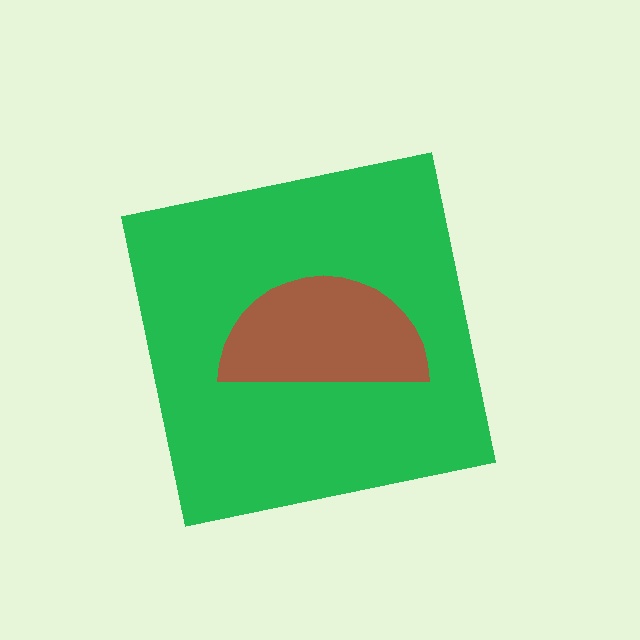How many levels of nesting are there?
2.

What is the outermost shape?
The green square.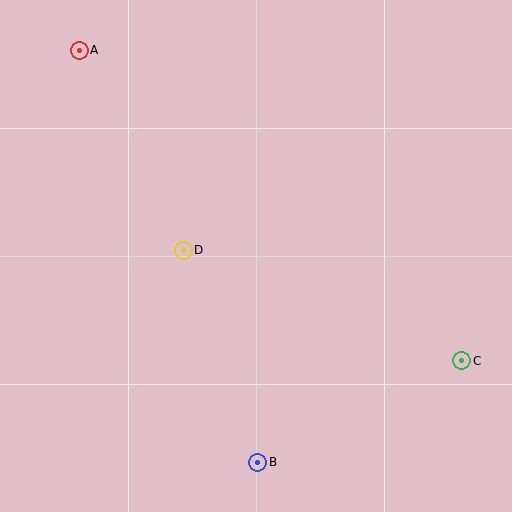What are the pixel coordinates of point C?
Point C is at (462, 361).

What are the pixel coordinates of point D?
Point D is at (183, 250).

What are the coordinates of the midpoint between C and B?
The midpoint between C and B is at (360, 411).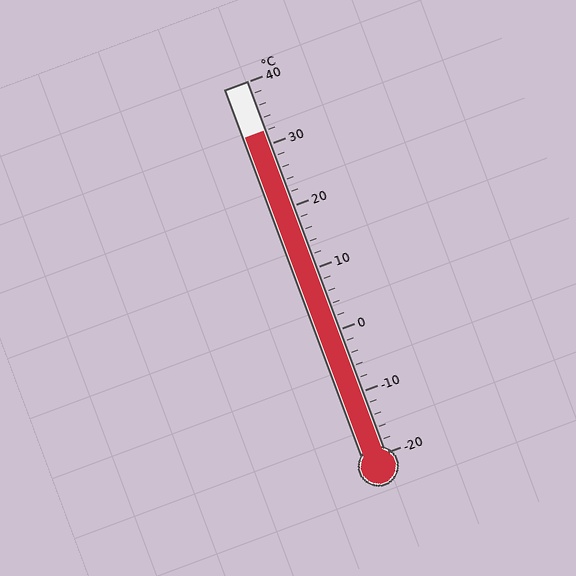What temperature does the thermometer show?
The thermometer shows approximately 32°C.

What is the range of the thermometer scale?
The thermometer scale ranges from -20°C to 40°C.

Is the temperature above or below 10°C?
The temperature is above 10°C.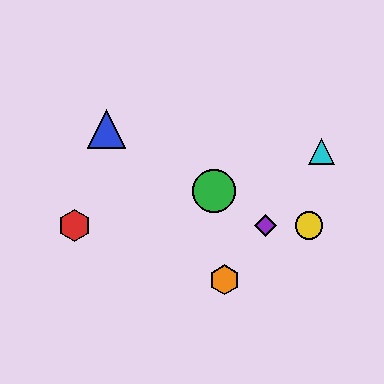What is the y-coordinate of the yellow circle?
The yellow circle is at y≈226.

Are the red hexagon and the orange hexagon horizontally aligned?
No, the red hexagon is at y≈226 and the orange hexagon is at y≈280.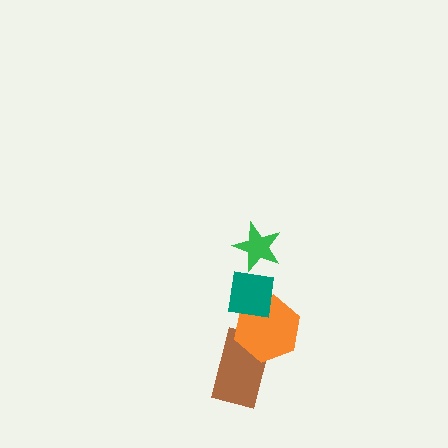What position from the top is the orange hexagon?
The orange hexagon is 3rd from the top.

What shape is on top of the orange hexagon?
The teal square is on top of the orange hexagon.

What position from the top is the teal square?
The teal square is 2nd from the top.